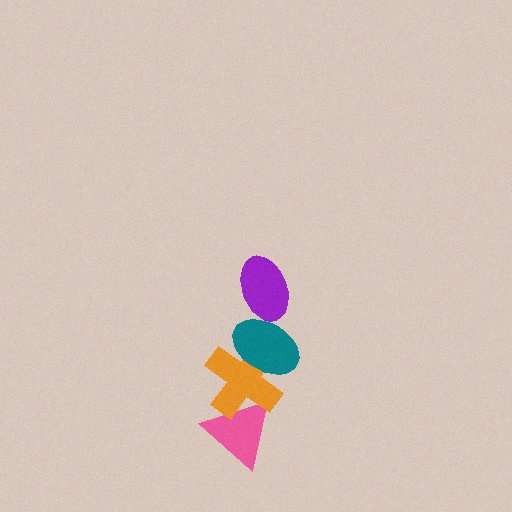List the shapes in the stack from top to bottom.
From top to bottom: the purple ellipse, the teal ellipse, the orange cross, the pink triangle.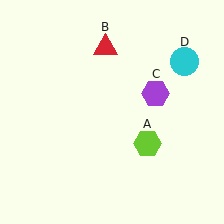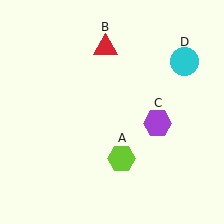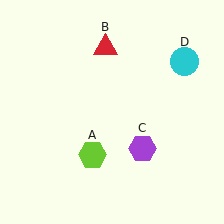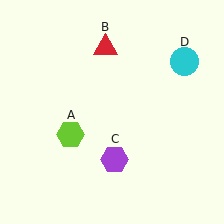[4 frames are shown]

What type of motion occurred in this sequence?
The lime hexagon (object A), purple hexagon (object C) rotated clockwise around the center of the scene.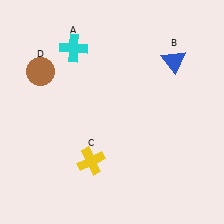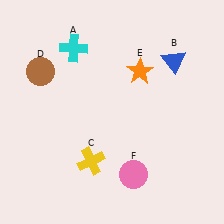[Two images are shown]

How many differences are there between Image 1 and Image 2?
There are 2 differences between the two images.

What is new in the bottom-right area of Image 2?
A pink circle (F) was added in the bottom-right area of Image 2.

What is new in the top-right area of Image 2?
An orange star (E) was added in the top-right area of Image 2.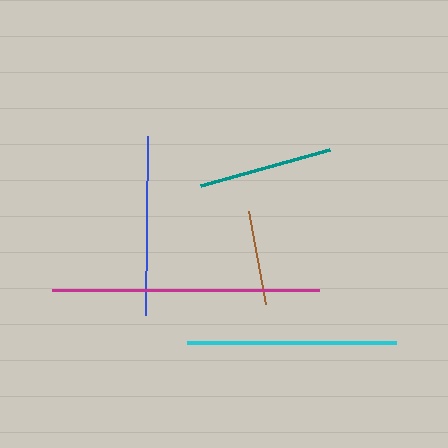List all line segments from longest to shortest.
From longest to shortest: magenta, cyan, blue, teal, brown.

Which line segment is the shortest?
The brown line is the shortest at approximately 95 pixels.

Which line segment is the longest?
The magenta line is the longest at approximately 267 pixels.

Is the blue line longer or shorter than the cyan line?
The cyan line is longer than the blue line.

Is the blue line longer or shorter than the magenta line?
The magenta line is longer than the blue line.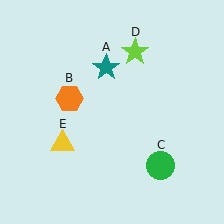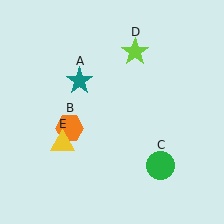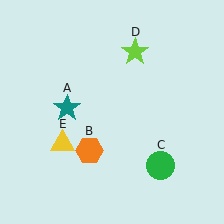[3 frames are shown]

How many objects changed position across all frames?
2 objects changed position: teal star (object A), orange hexagon (object B).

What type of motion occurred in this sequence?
The teal star (object A), orange hexagon (object B) rotated counterclockwise around the center of the scene.